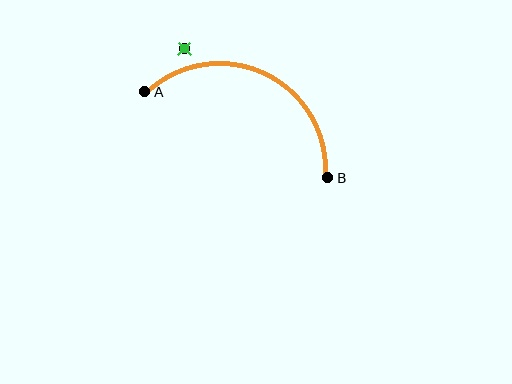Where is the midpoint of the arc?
The arc midpoint is the point on the curve farthest from the straight line joining A and B. It sits above that line.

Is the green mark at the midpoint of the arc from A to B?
No — the green mark does not lie on the arc at all. It sits slightly outside the curve.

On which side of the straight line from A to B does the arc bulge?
The arc bulges above the straight line connecting A and B.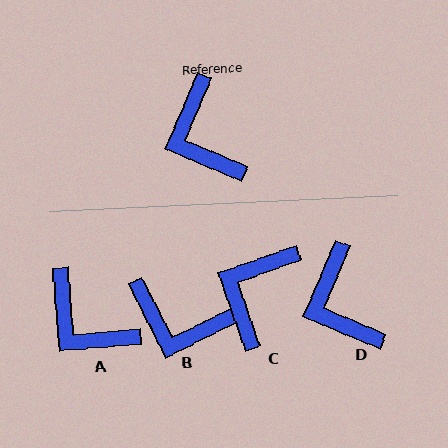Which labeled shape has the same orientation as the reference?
D.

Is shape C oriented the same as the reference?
No, it is off by about 48 degrees.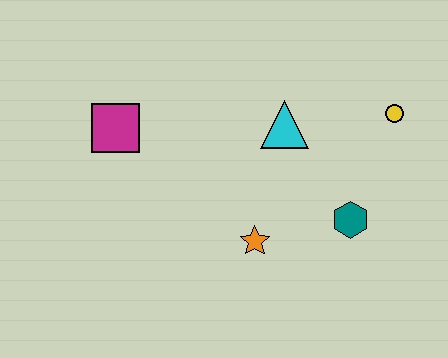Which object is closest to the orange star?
The teal hexagon is closest to the orange star.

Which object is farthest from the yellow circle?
The magenta square is farthest from the yellow circle.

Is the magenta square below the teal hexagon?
No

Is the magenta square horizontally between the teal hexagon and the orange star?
No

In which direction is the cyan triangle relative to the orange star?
The cyan triangle is above the orange star.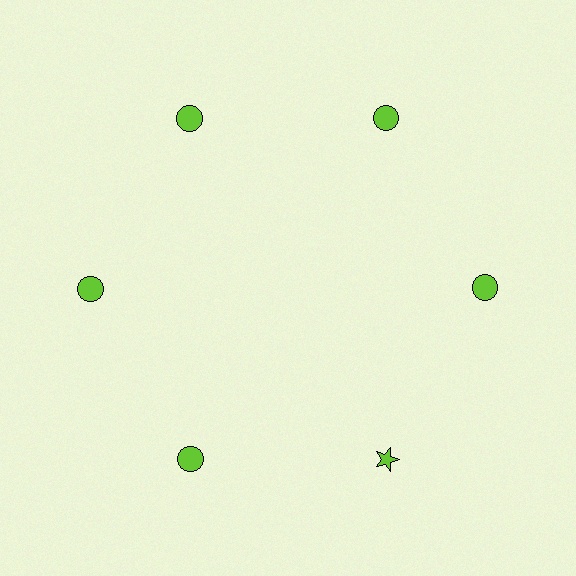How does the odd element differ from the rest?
It has a different shape: star instead of circle.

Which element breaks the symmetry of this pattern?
The lime star at roughly the 5 o'clock position breaks the symmetry. All other shapes are lime circles.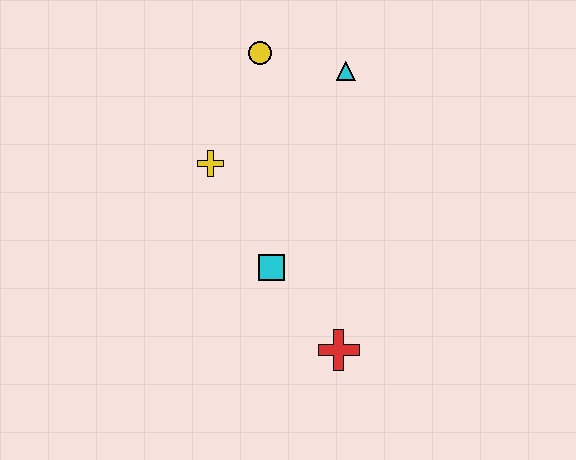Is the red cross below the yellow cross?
Yes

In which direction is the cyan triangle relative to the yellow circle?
The cyan triangle is to the right of the yellow circle.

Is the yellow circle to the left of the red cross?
Yes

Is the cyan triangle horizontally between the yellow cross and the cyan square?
No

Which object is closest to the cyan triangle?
The yellow circle is closest to the cyan triangle.